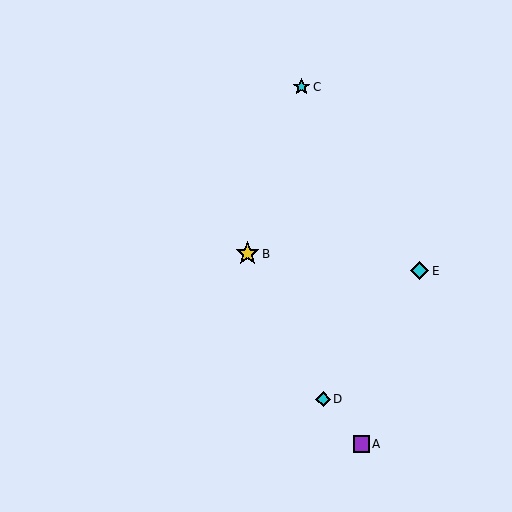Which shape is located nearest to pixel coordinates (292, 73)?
The cyan star (labeled C) at (302, 87) is nearest to that location.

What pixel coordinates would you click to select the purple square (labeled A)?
Click at (361, 444) to select the purple square A.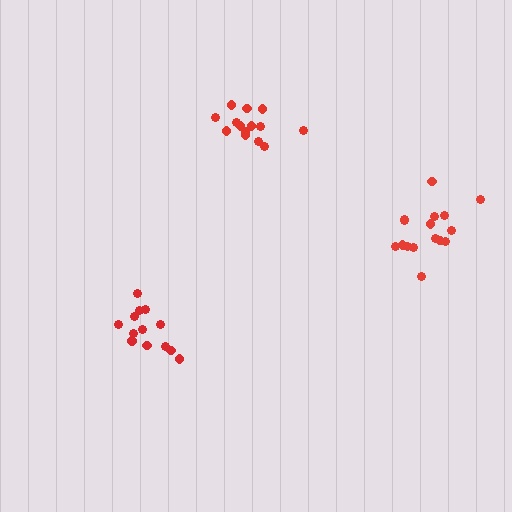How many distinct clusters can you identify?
There are 3 distinct clusters.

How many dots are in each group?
Group 1: 14 dots, Group 2: 16 dots, Group 3: 13 dots (43 total).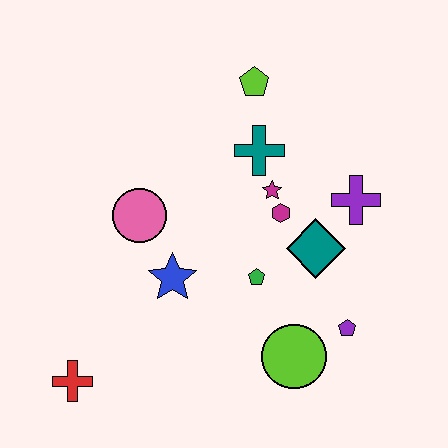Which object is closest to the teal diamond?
The magenta hexagon is closest to the teal diamond.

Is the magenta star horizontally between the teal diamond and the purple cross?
No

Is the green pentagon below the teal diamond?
Yes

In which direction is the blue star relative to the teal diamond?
The blue star is to the left of the teal diamond.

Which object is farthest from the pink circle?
The purple pentagon is farthest from the pink circle.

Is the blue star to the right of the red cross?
Yes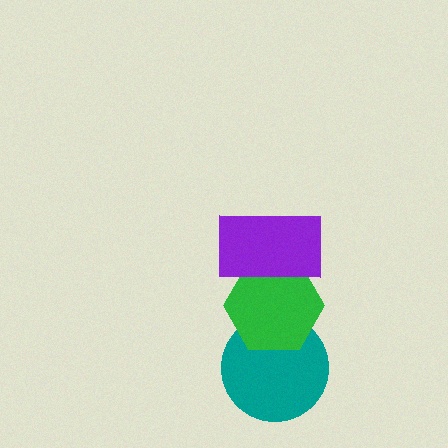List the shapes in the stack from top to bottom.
From top to bottom: the purple rectangle, the green hexagon, the teal circle.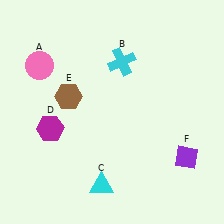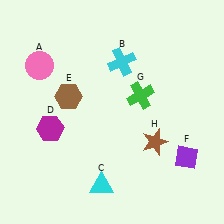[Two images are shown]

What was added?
A green cross (G), a brown star (H) were added in Image 2.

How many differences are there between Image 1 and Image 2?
There are 2 differences between the two images.